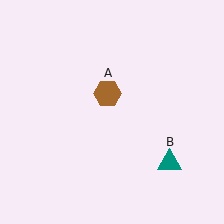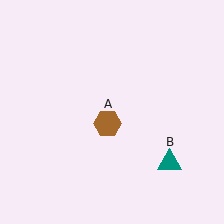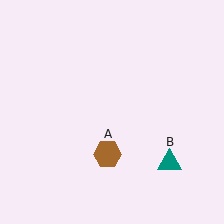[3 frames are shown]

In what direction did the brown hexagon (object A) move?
The brown hexagon (object A) moved down.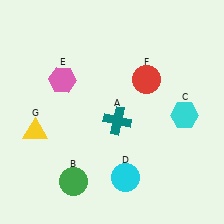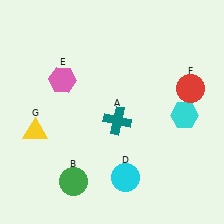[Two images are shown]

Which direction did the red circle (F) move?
The red circle (F) moved right.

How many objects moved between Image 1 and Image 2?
1 object moved between the two images.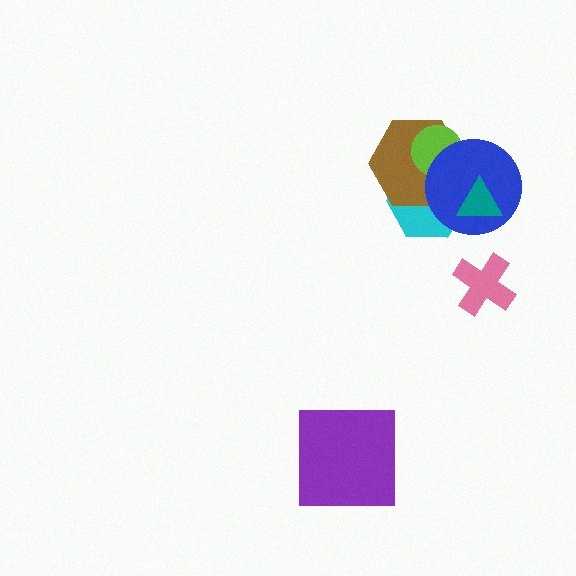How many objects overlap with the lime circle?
3 objects overlap with the lime circle.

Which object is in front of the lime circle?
The blue circle is in front of the lime circle.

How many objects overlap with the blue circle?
4 objects overlap with the blue circle.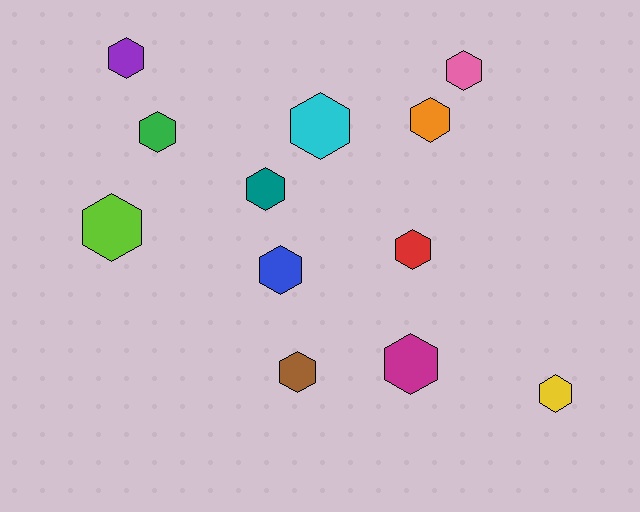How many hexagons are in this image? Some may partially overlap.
There are 12 hexagons.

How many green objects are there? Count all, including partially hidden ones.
There is 1 green object.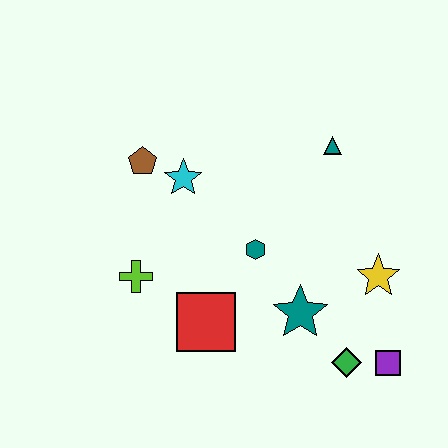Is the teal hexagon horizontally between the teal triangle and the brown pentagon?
Yes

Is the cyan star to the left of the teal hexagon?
Yes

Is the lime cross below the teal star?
No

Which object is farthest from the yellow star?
The brown pentagon is farthest from the yellow star.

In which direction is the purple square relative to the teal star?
The purple square is to the right of the teal star.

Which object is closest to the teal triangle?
The teal hexagon is closest to the teal triangle.